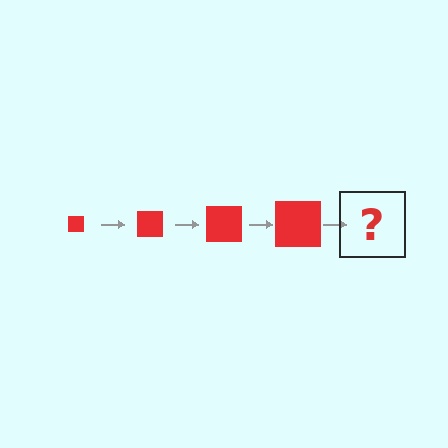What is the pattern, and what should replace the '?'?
The pattern is that the square gets progressively larger each step. The '?' should be a red square, larger than the previous one.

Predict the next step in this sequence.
The next step is a red square, larger than the previous one.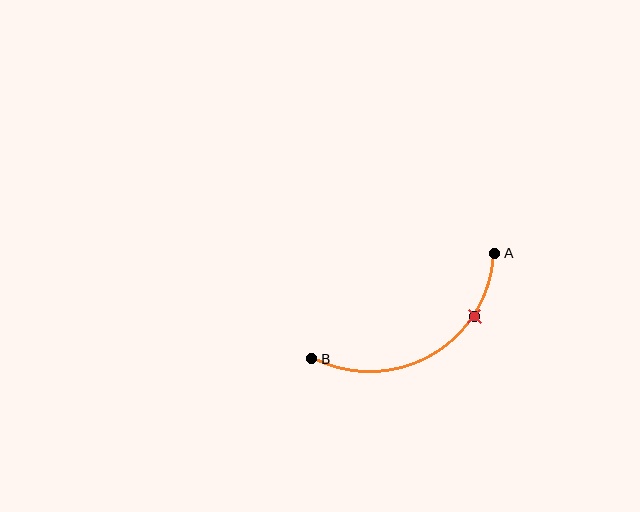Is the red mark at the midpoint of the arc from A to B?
No. The red mark lies on the arc but is closer to endpoint A. The arc midpoint would be at the point on the curve equidistant along the arc from both A and B.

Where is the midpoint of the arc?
The arc midpoint is the point on the curve farthest from the straight line joining A and B. It sits below that line.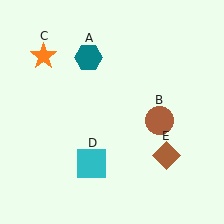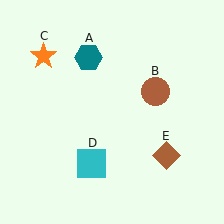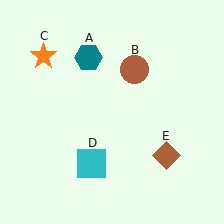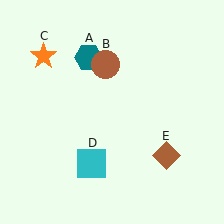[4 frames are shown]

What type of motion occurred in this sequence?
The brown circle (object B) rotated counterclockwise around the center of the scene.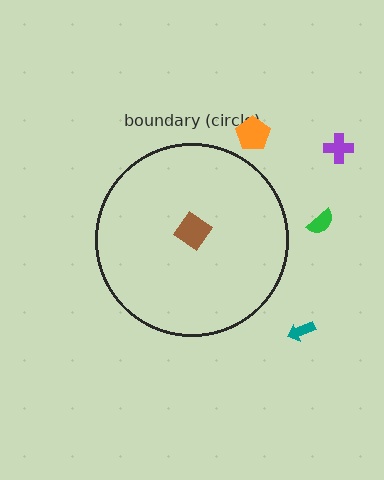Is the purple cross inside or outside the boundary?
Outside.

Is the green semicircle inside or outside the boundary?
Outside.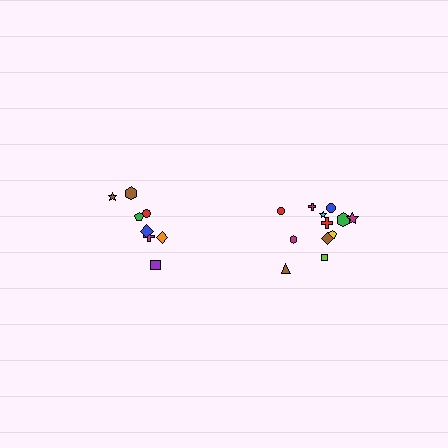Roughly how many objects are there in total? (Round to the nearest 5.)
Roughly 20 objects in total.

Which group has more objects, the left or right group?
The right group.